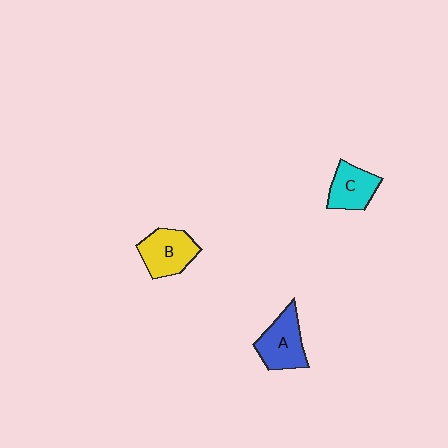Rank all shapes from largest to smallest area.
From largest to smallest: A (blue), B (yellow), C (cyan).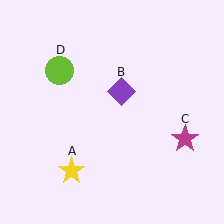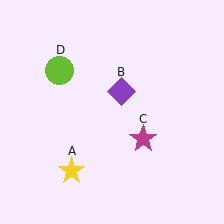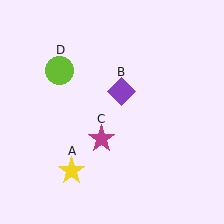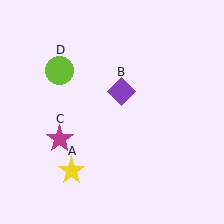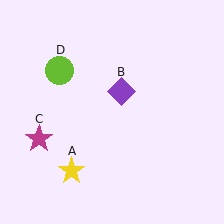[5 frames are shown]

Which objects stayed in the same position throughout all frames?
Yellow star (object A) and purple diamond (object B) and lime circle (object D) remained stationary.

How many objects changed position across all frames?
1 object changed position: magenta star (object C).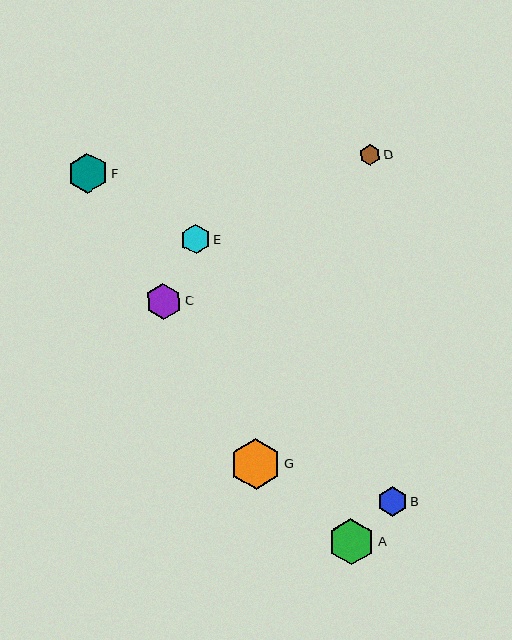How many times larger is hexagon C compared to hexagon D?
Hexagon C is approximately 1.7 times the size of hexagon D.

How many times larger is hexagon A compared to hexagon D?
Hexagon A is approximately 2.2 times the size of hexagon D.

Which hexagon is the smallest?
Hexagon D is the smallest with a size of approximately 21 pixels.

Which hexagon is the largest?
Hexagon G is the largest with a size of approximately 51 pixels.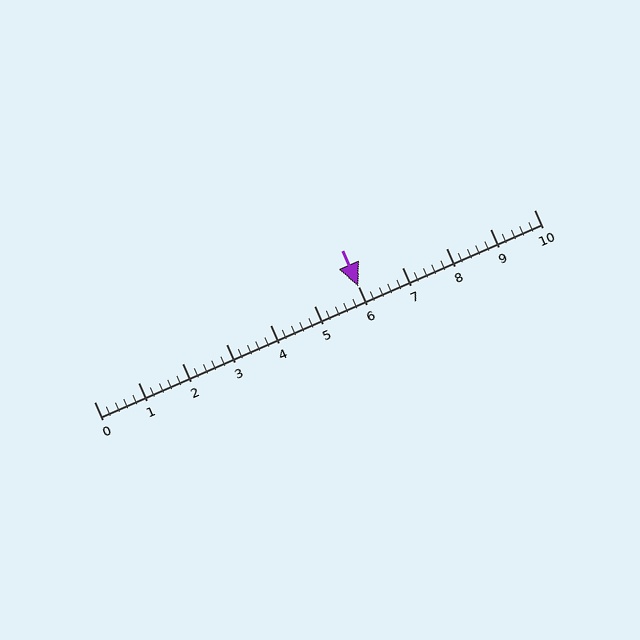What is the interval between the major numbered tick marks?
The major tick marks are spaced 1 units apart.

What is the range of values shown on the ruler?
The ruler shows values from 0 to 10.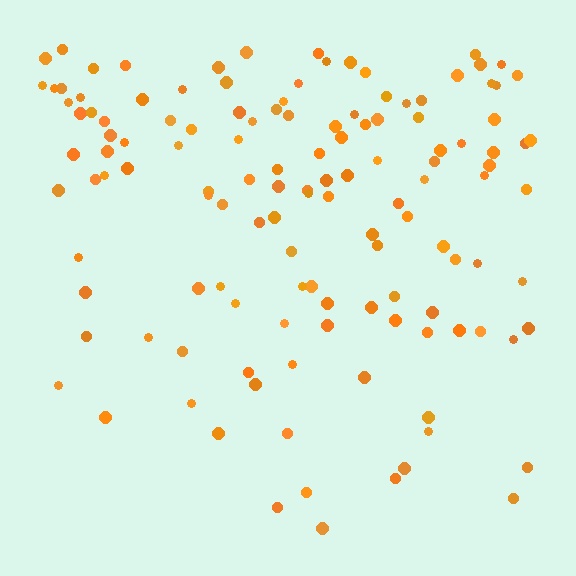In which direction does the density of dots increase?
From bottom to top, with the top side densest.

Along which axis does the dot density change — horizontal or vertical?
Vertical.